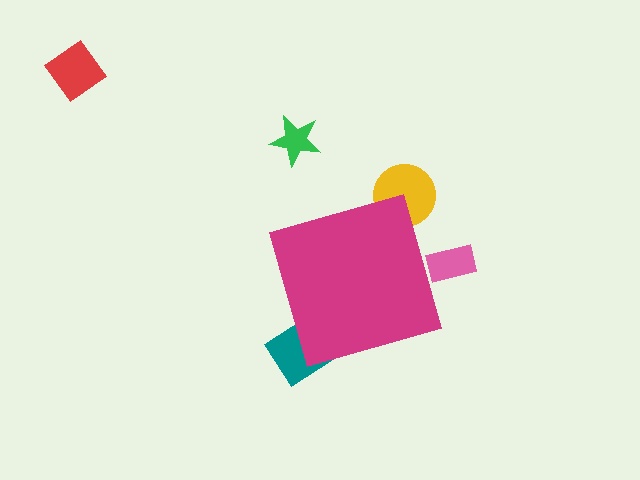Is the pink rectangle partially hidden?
Yes, the pink rectangle is partially hidden behind the magenta diamond.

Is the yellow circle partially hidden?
Yes, the yellow circle is partially hidden behind the magenta diamond.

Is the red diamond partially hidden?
No, the red diamond is fully visible.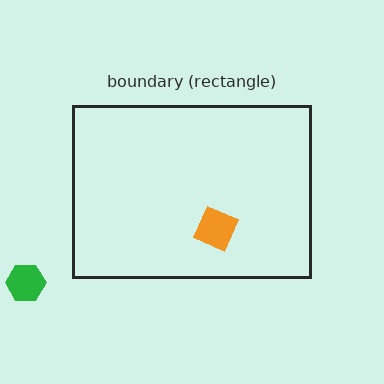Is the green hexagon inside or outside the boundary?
Outside.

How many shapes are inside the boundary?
1 inside, 1 outside.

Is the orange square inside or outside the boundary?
Inside.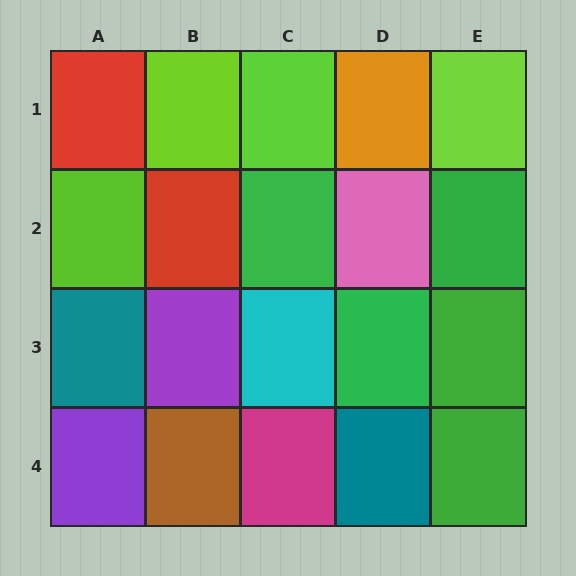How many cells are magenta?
1 cell is magenta.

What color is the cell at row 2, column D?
Pink.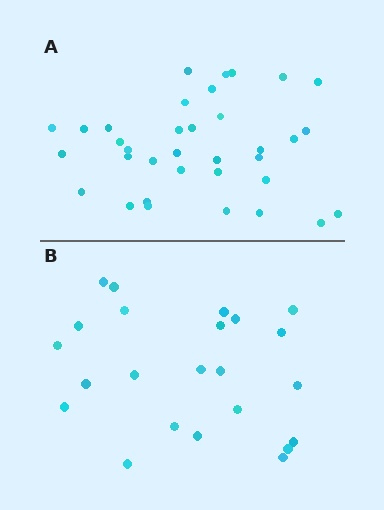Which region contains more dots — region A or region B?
Region A (the top region) has more dots.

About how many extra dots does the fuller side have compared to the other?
Region A has roughly 12 or so more dots than region B.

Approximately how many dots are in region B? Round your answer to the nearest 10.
About 20 dots. (The exact count is 23, which rounds to 20.)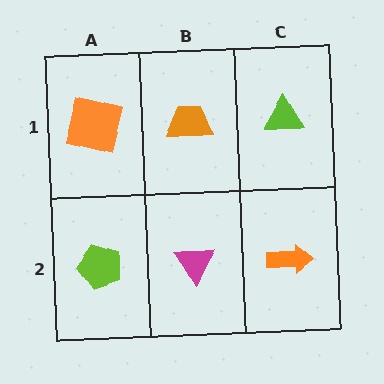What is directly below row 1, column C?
An orange arrow.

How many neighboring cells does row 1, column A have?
2.